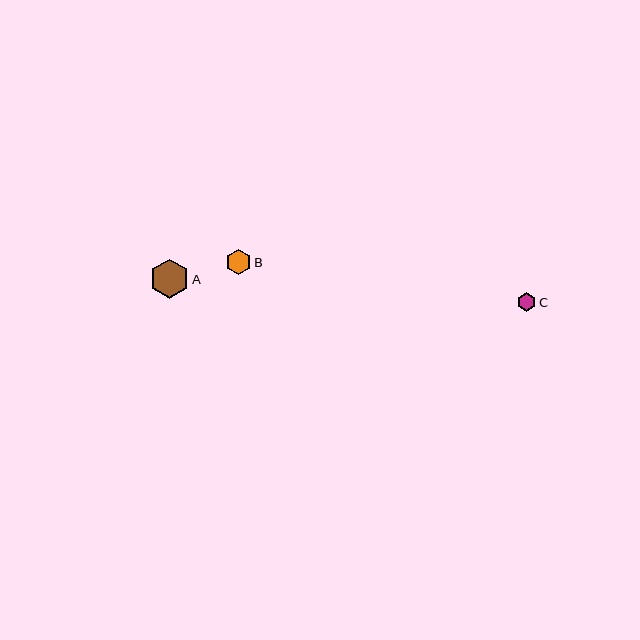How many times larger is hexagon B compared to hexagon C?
Hexagon B is approximately 1.4 times the size of hexagon C.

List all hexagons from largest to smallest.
From largest to smallest: A, B, C.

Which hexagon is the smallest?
Hexagon C is the smallest with a size of approximately 18 pixels.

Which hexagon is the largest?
Hexagon A is the largest with a size of approximately 40 pixels.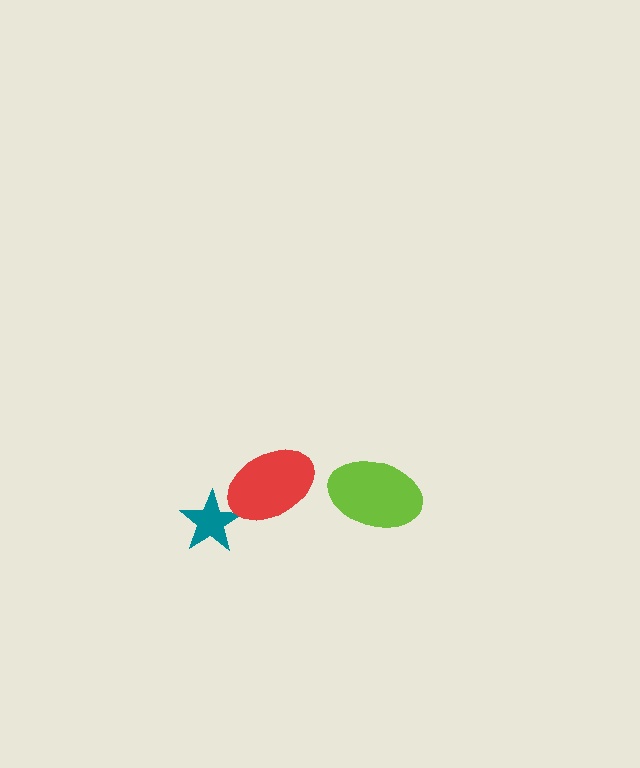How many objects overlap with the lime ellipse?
0 objects overlap with the lime ellipse.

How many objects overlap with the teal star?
1 object overlaps with the teal star.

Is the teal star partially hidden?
Yes, it is partially covered by another shape.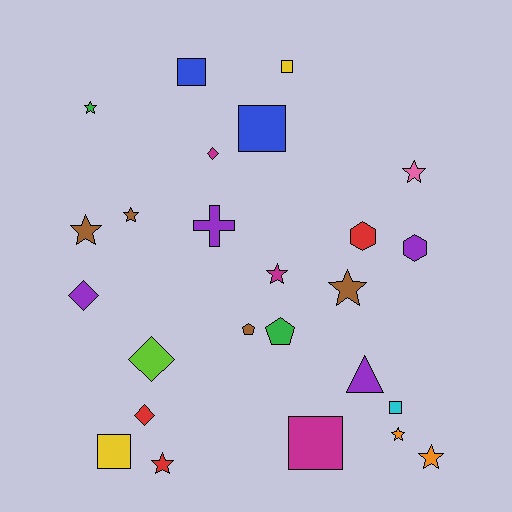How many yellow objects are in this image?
There are 2 yellow objects.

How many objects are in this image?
There are 25 objects.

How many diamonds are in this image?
There are 4 diamonds.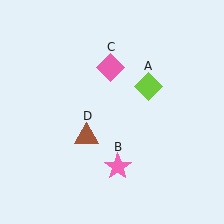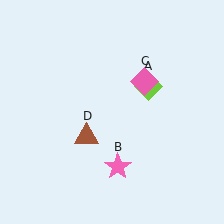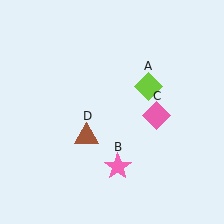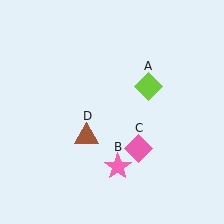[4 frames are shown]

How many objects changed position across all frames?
1 object changed position: pink diamond (object C).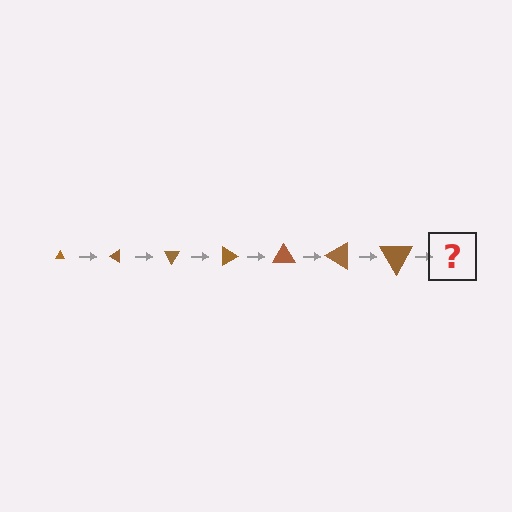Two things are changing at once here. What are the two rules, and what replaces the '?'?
The two rules are that the triangle grows larger each step and it rotates 30 degrees each step. The '?' should be a triangle, larger than the previous one and rotated 210 degrees from the start.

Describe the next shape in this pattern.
It should be a triangle, larger than the previous one and rotated 210 degrees from the start.